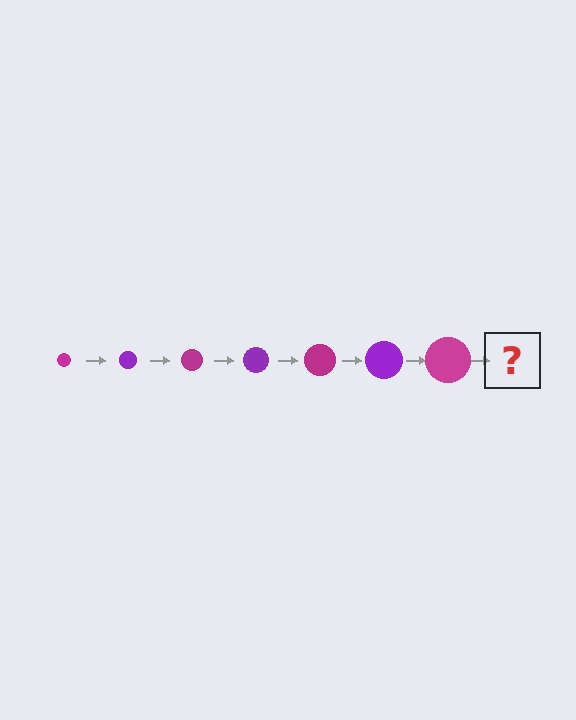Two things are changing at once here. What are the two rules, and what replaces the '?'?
The two rules are that the circle grows larger each step and the color cycles through magenta and purple. The '?' should be a purple circle, larger than the previous one.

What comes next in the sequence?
The next element should be a purple circle, larger than the previous one.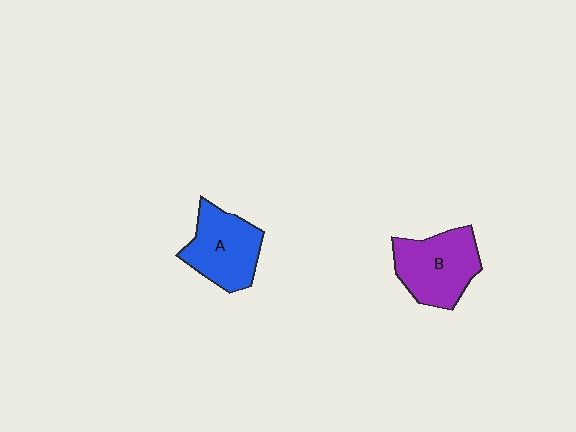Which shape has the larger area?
Shape B (purple).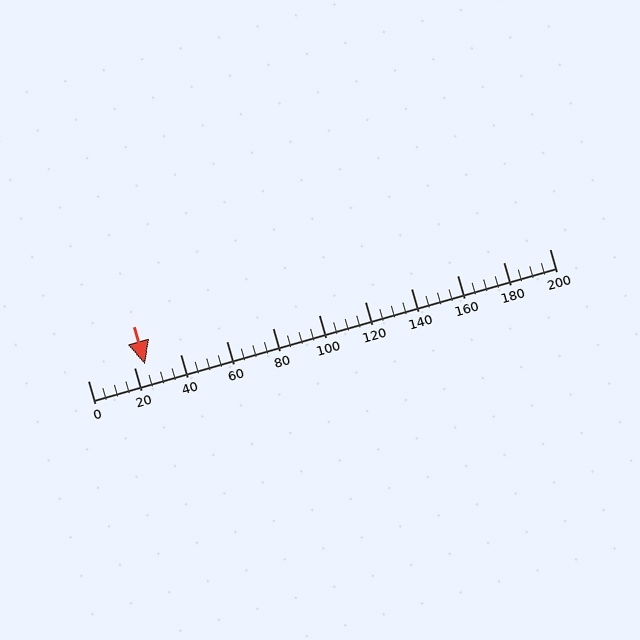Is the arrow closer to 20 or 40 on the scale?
The arrow is closer to 20.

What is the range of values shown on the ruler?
The ruler shows values from 0 to 200.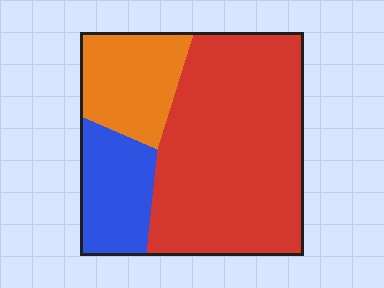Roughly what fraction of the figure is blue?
Blue takes up about one sixth (1/6) of the figure.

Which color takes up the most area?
Red, at roughly 60%.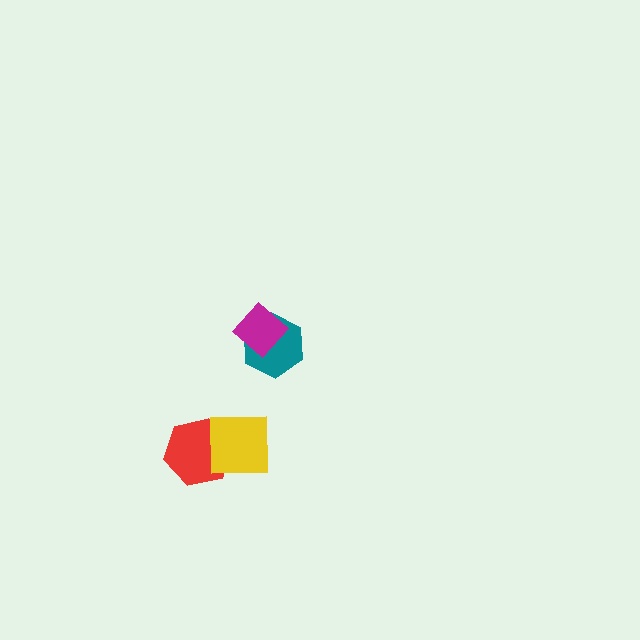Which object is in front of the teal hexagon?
The magenta diamond is in front of the teal hexagon.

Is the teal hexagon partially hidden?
Yes, it is partially covered by another shape.